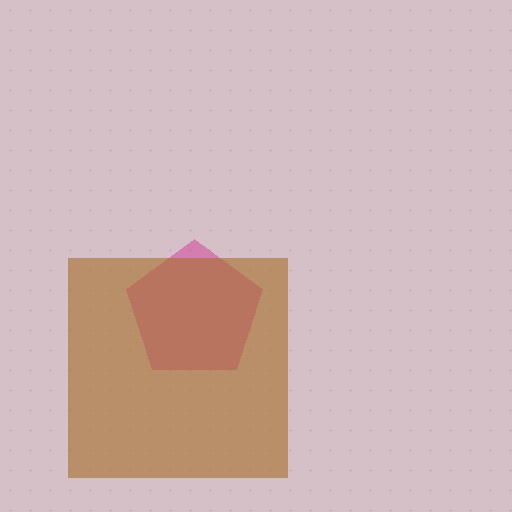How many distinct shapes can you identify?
There are 2 distinct shapes: a magenta pentagon, a brown square.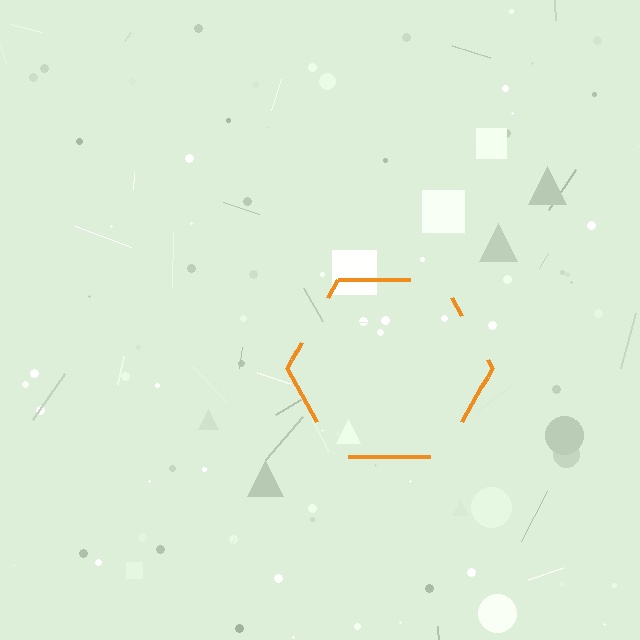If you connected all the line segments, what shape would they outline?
They would outline a hexagon.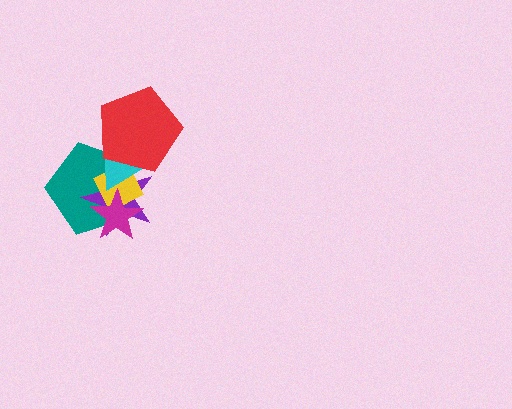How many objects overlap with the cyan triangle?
4 objects overlap with the cyan triangle.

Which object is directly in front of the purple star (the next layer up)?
The yellow diamond is directly in front of the purple star.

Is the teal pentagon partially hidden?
Yes, it is partially covered by another shape.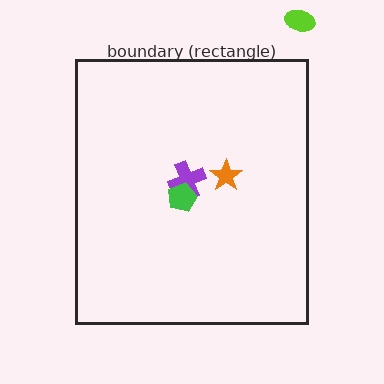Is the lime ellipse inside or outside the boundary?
Outside.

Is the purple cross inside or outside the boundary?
Inside.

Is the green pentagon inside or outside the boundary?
Inside.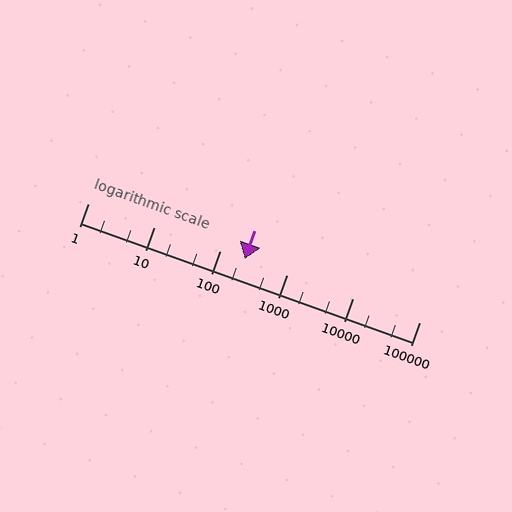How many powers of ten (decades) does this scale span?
The scale spans 5 decades, from 1 to 100000.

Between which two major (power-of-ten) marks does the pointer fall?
The pointer is between 100 and 1000.